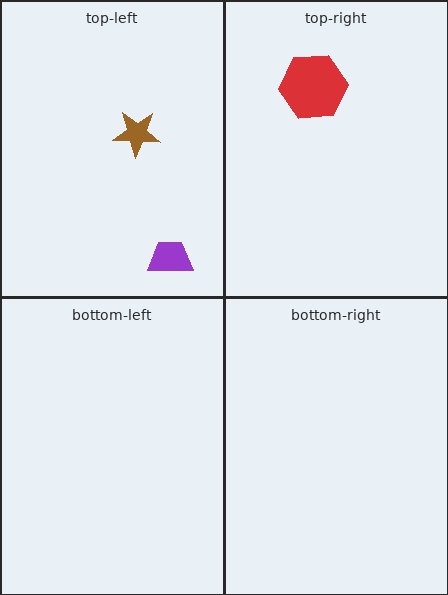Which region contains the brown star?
The top-left region.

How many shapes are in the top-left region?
2.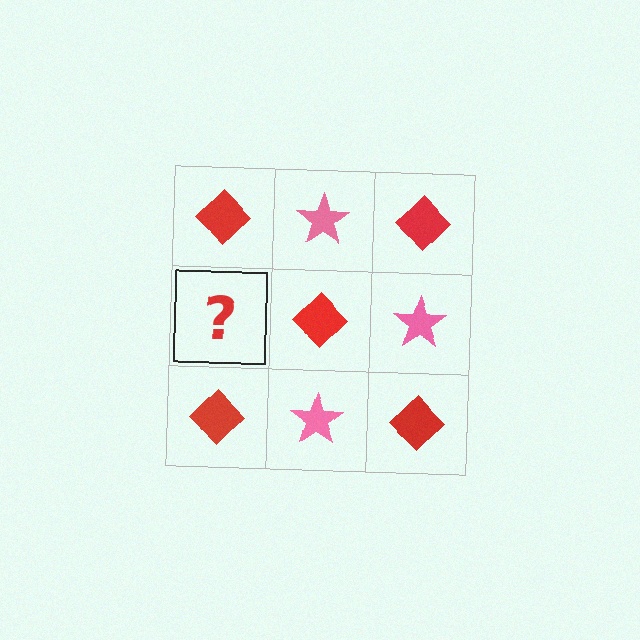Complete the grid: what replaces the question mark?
The question mark should be replaced with a pink star.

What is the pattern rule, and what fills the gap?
The rule is that it alternates red diamond and pink star in a checkerboard pattern. The gap should be filled with a pink star.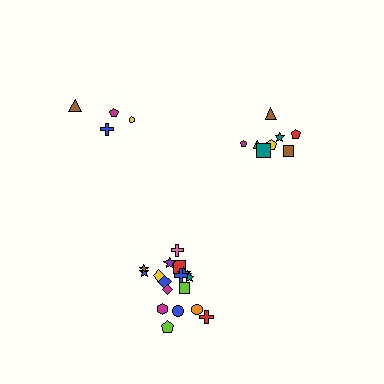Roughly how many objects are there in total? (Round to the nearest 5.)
Roughly 30 objects in total.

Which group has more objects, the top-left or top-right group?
The top-right group.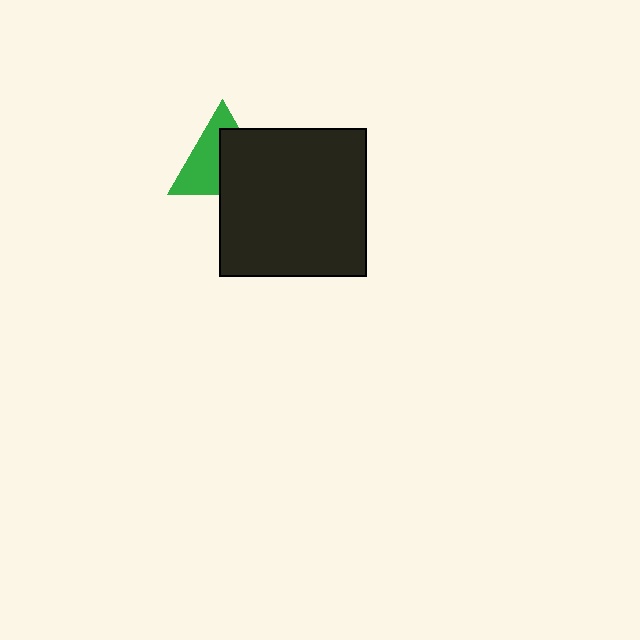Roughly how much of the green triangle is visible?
About half of it is visible (roughly 51%).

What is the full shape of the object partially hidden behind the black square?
The partially hidden object is a green triangle.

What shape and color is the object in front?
The object in front is a black square.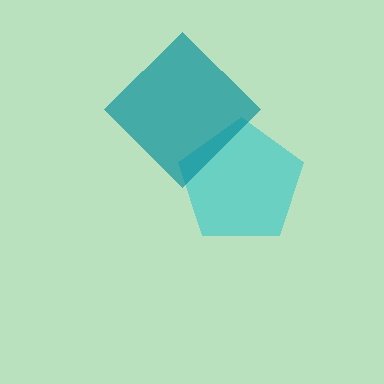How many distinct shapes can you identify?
There are 2 distinct shapes: a cyan pentagon, a teal diamond.